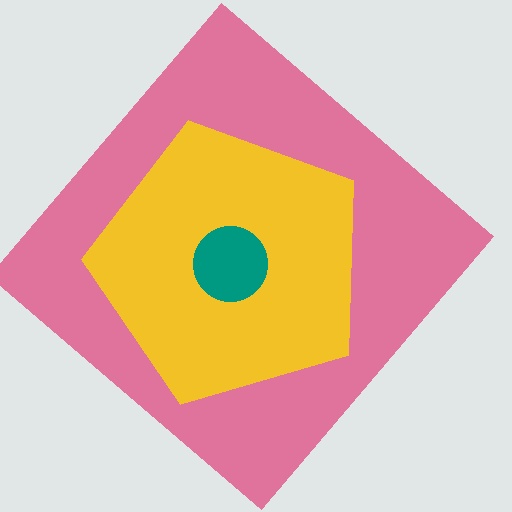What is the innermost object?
The teal circle.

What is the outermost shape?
The pink diamond.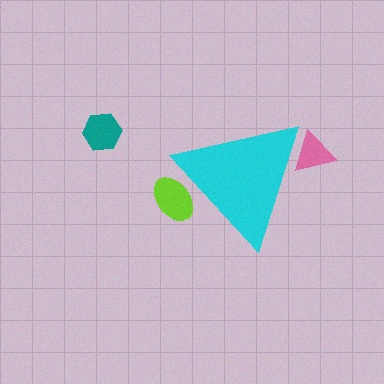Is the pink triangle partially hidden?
Yes, the pink triangle is partially hidden behind the cyan triangle.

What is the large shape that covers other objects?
A cyan triangle.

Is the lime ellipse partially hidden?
Yes, the lime ellipse is partially hidden behind the cyan triangle.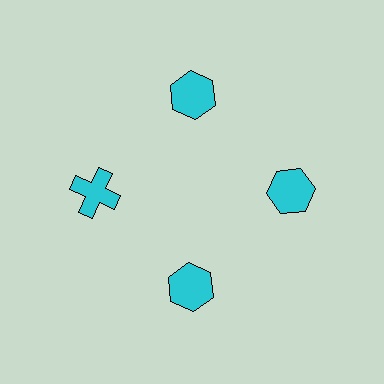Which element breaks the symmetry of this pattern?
The cyan cross at roughly the 9 o'clock position breaks the symmetry. All other shapes are cyan hexagons.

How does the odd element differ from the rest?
It has a different shape: cross instead of hexagon.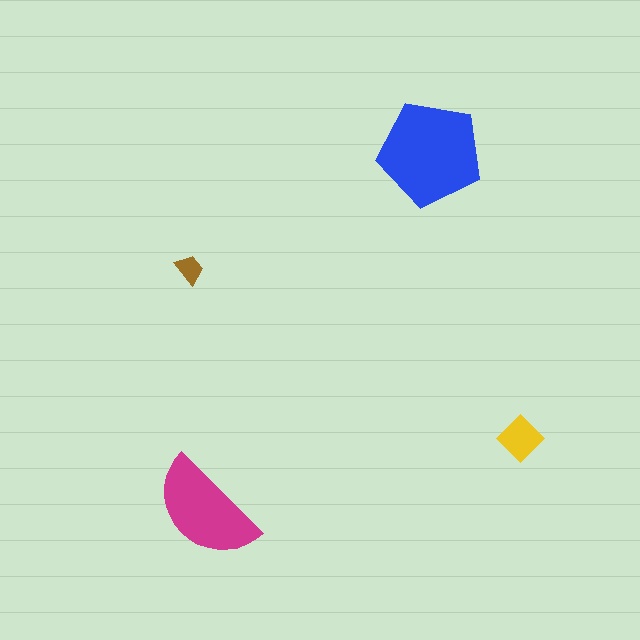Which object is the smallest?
The brown trapezoid.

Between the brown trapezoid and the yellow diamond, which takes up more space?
The yellow diamond.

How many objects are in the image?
There are 4 objects in the image.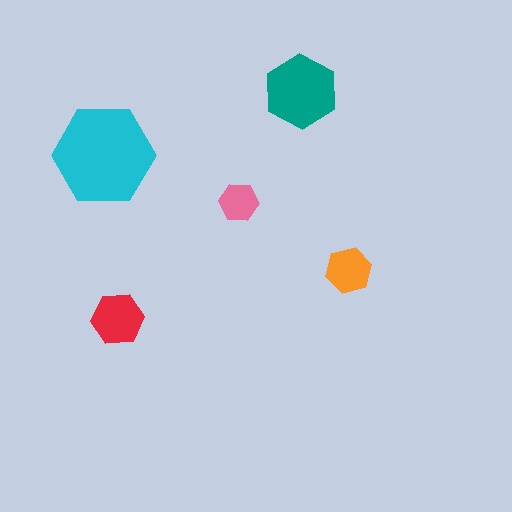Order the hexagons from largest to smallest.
the cyan one, the teal one, the red one, the orange one, the pink one.